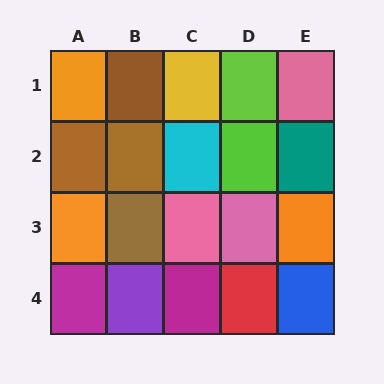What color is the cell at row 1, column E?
Pink.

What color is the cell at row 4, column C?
Magenta.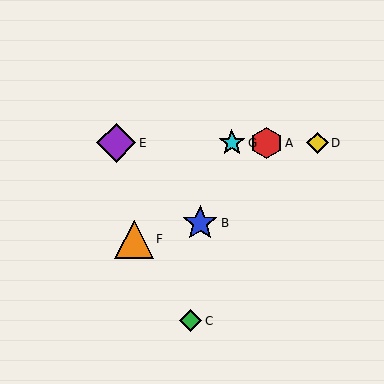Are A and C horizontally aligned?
No, A is at y≈143 and C is at y≈321.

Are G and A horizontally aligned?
Yes, both are at y≈143.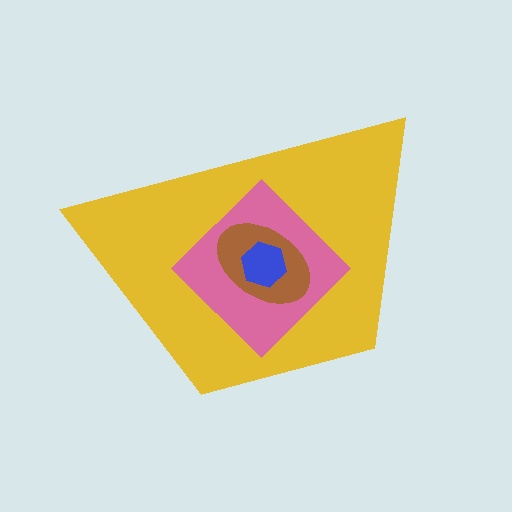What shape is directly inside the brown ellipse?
The blue hexagon.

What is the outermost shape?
The yellow trapezoid.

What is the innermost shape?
The blue hexagon.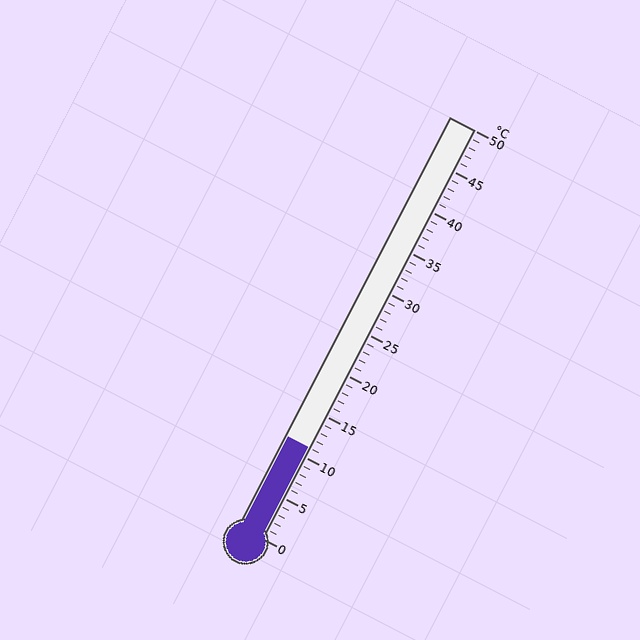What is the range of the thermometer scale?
The thermometer scale ranges from 0°C to 50°C.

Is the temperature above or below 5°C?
The temperature is above 5°C.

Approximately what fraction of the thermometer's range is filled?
The thermometer is filled to approximately 20% of its range.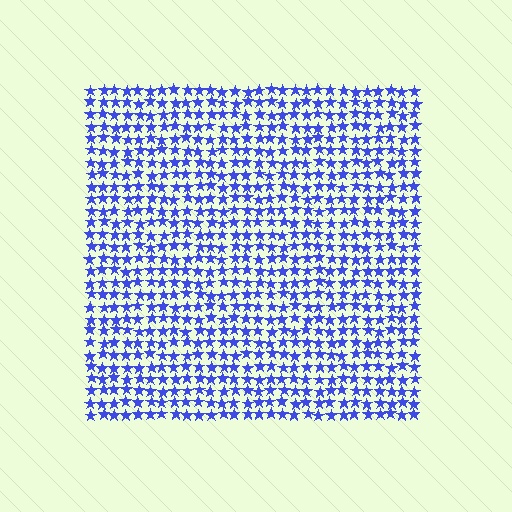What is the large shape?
The large shape is a square.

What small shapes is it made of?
It is made of small stars.